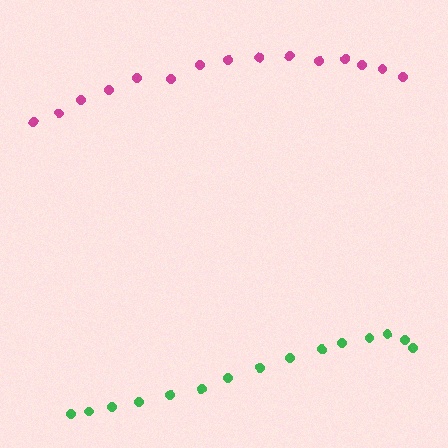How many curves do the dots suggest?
There are 2 distinct paths.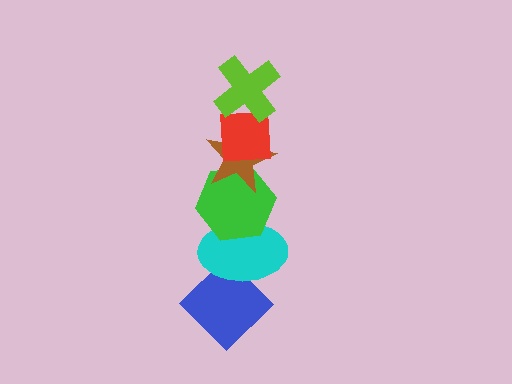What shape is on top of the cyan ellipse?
The green hexagon is on top of the cyan ellipse.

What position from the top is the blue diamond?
The blue diamond is 6th from the top.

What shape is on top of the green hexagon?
The brown star is on top of the green hexagon.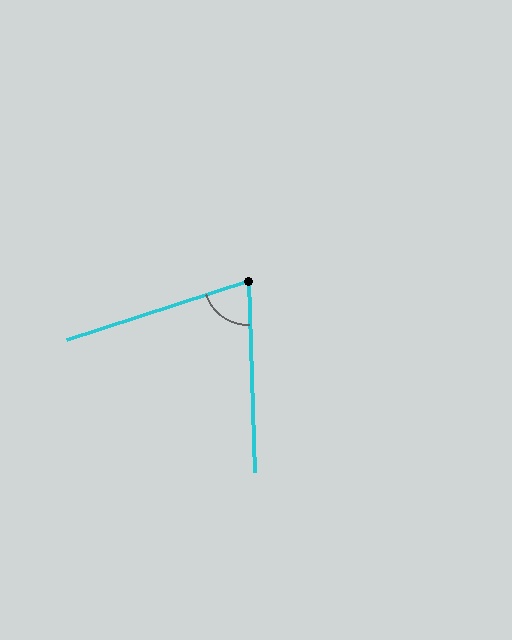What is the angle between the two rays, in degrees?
Approximately 74 degrees.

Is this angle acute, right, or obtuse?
It is acute.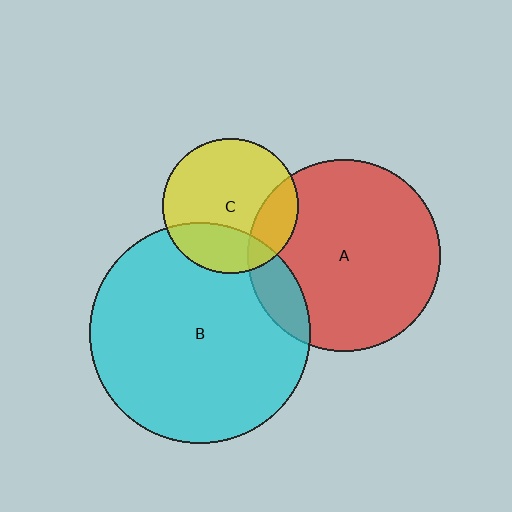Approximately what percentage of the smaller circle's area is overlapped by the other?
Approximately 25%.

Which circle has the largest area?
Circle B (cyan).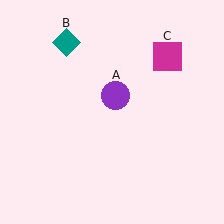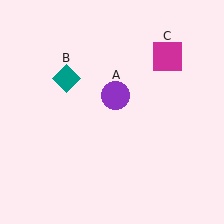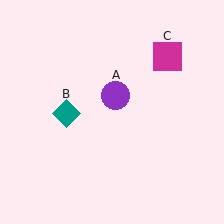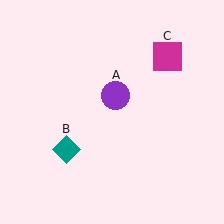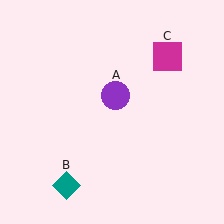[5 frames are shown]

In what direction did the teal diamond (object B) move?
The teal diamond (object B) moved down.